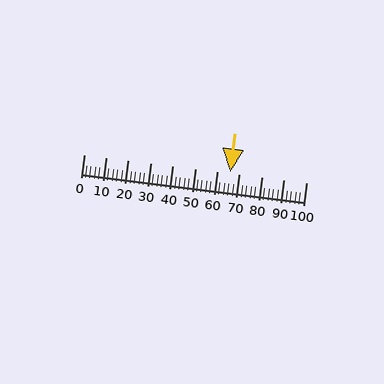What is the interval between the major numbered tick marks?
The major tick marks are spaced 10 units apart.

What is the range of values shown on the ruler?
The ruler shows values from 0 to 100.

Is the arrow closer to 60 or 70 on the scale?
The arrow is closer to 70.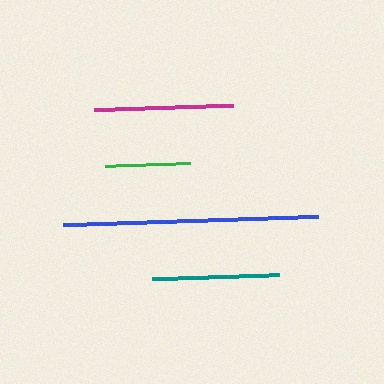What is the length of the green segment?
The green segment is approximately 85 pixels long.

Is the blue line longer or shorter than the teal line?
The blue line is longer than the teal line.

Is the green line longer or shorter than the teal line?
The teal line is longer than the green line.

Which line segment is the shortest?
The green line is the shortest at approximately 85 pixels.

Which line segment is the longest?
The blue line is the longest at approximately 256 pixels.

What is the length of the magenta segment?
The magenta segment is approximately 138 pixels long.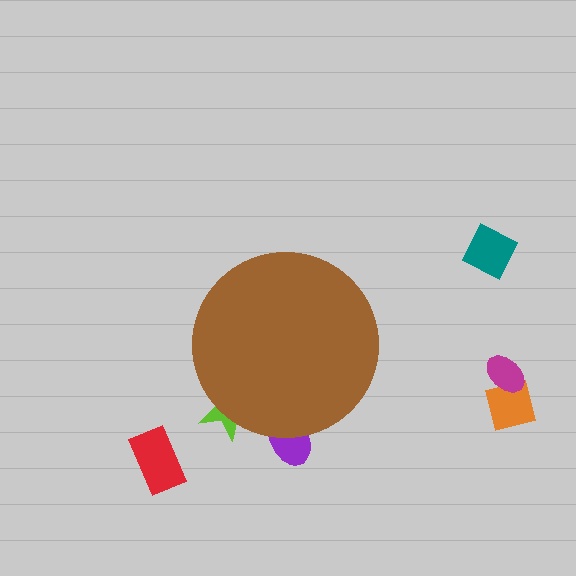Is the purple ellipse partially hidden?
Yes, the purple ellipse is partially hidden behind the brown circle.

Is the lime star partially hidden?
Yes, the lime star is partially hidden behind the brown circle.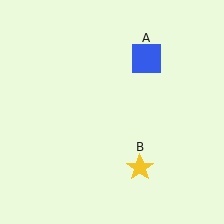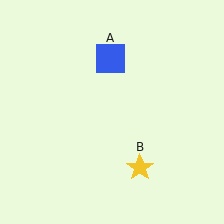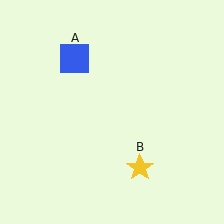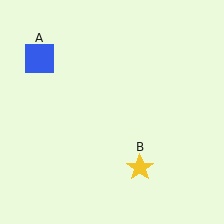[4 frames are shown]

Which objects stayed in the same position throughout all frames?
Yellow star (object B) remained stationary.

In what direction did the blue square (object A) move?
The blue square (object A) moved left.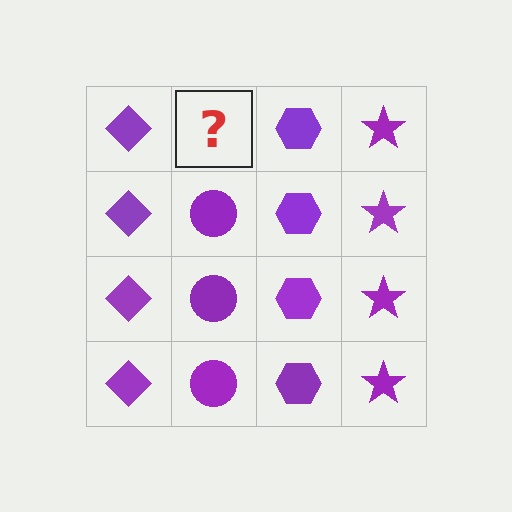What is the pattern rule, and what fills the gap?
The rule is that each column has a consistent shape. The gap should be filled with a purple circle.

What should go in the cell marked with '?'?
The missing cell should contain a purple circle.